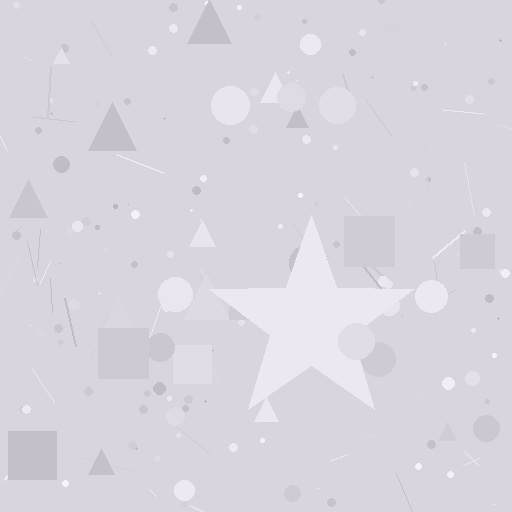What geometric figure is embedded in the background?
A star is embedded in the background.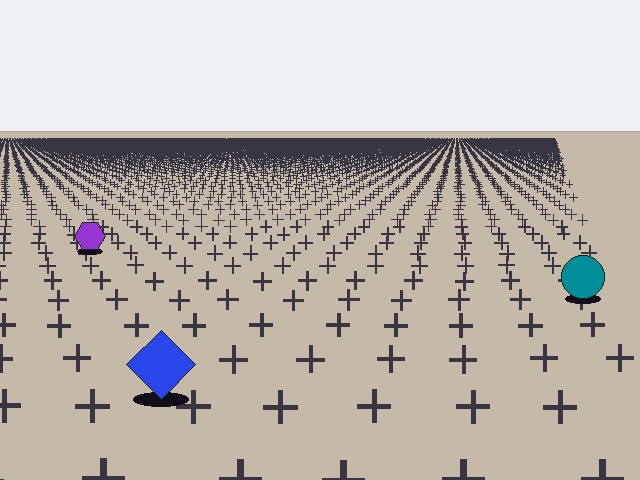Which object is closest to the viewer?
The blue diamond is closest. The texture marks near it are larger and more spread out.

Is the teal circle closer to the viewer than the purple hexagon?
Yes. The teal circle is closer — you can tell from the texture gradient: the ground texture is coarser near it.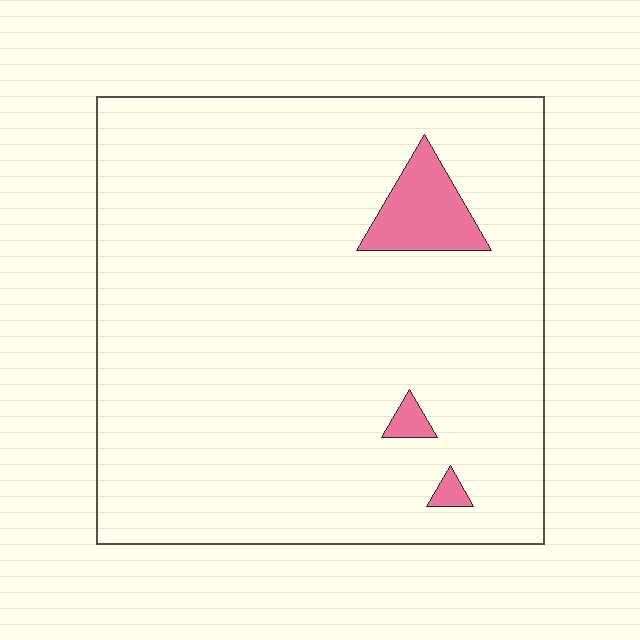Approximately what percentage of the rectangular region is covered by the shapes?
Approximately 5%.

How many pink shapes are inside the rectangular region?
3.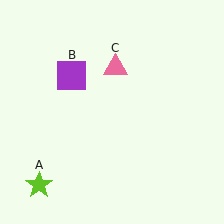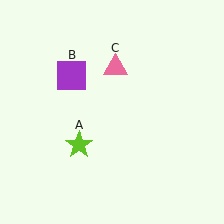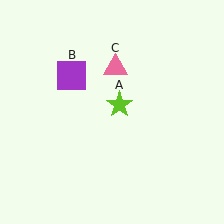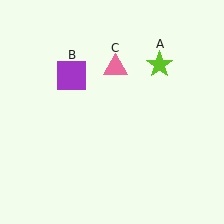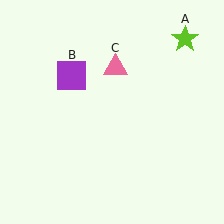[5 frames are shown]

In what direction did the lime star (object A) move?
The lime star (object A) moved up and to the right.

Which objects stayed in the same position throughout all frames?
Purple square (object B) and pink triangle (object C) remained stationary.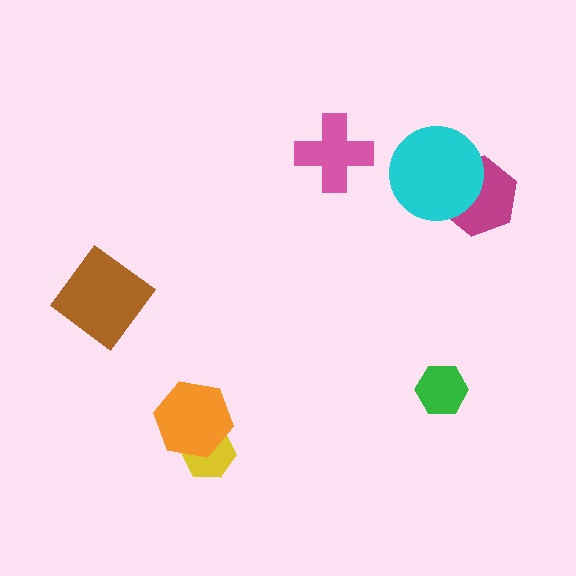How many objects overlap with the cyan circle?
1 object overlaps with the cyan circle.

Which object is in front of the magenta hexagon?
The cyan circle is in front of the magenta hexagon.